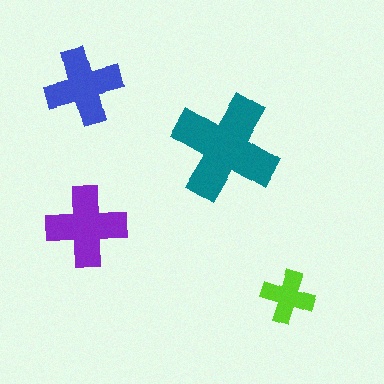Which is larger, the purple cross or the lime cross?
The purple one.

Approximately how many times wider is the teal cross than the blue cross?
About 1.5 times wider.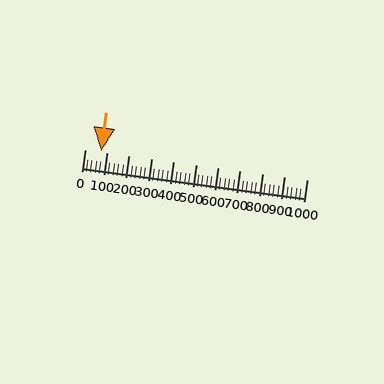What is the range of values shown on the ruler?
The ruler shows values from 0 to 1000.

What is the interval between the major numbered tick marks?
The major tick marks are spaced 100 units apart.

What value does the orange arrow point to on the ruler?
The orange arrow points to approximately 75.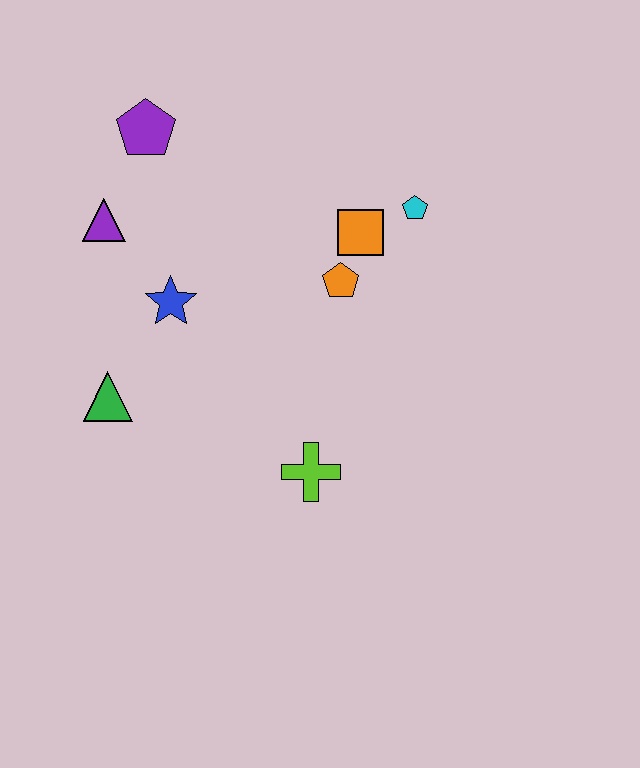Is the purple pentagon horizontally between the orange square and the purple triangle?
Yes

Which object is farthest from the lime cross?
The purple pentagon is farthest from the lime cross.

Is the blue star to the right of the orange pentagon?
No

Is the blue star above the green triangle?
Yes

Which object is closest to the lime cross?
The orange pentagon is closest to the lime cross.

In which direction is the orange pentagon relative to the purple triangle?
The orange pentagon is to the right of the purple triangle.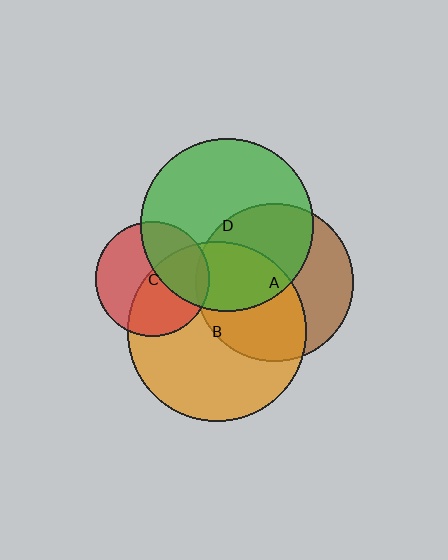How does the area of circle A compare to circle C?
Approximately 1.9 times.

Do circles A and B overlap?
Yes.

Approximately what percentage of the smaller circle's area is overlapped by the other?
Approximately 50%.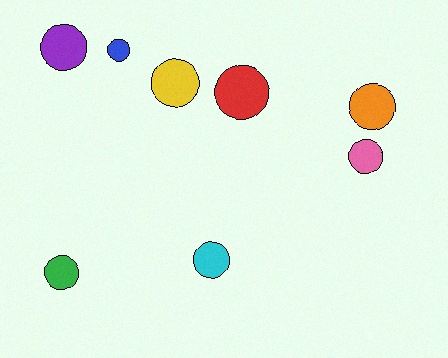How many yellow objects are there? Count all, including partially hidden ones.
There is 1 yellow object.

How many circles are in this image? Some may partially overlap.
There are 8 circles.